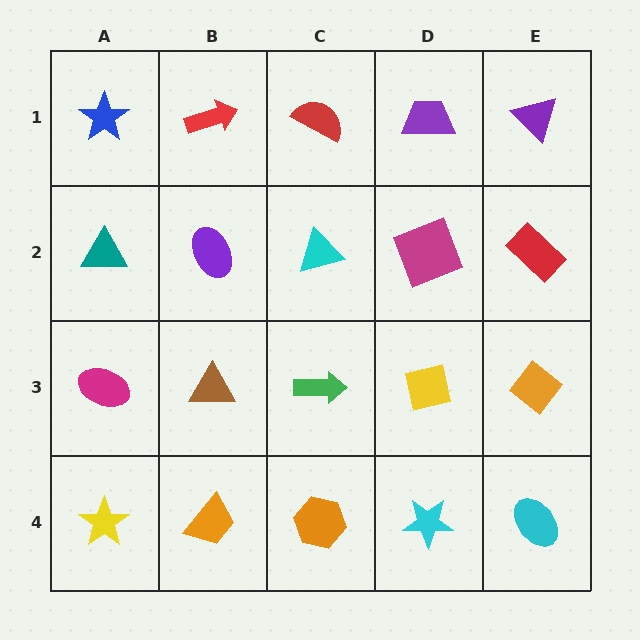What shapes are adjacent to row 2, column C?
A red semicircle (row 1, column C), a green arrow (row 3, column C), a purple ellipse (row 2, column B), a magenta square (row 2, column D).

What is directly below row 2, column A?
A magenta ellipse.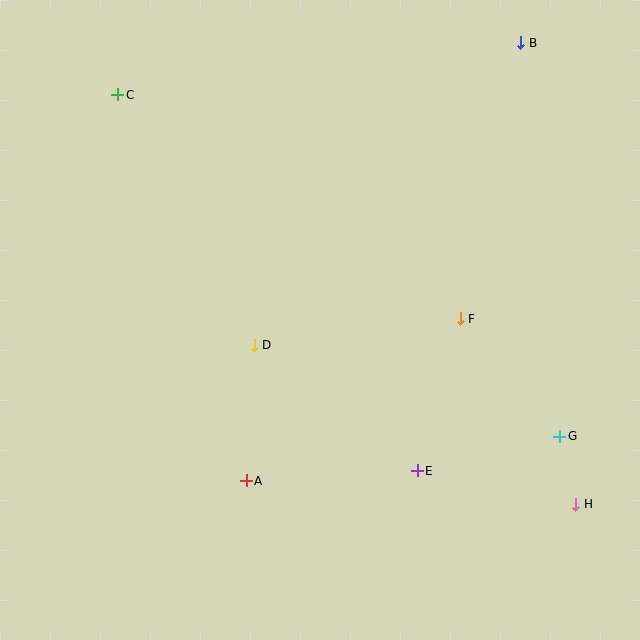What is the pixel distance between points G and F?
The distance between G and F is 154 pixels.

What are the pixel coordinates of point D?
Point D is at (254, 345).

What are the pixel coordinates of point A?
Point A is at (246, 481).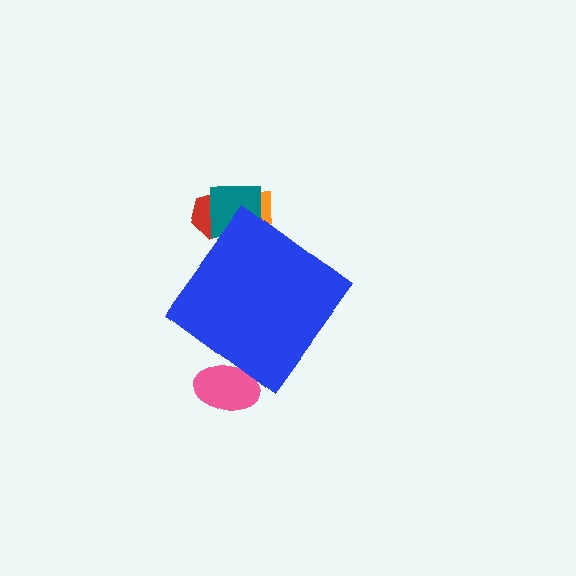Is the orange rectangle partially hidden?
Yes, the orange rectangle is partially hidden behind the blue diamond.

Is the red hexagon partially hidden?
Yes, the red hexagon is partially hidden behind the blue diamond.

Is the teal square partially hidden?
Yes, the teal square is partially hidden behind the blue diamond.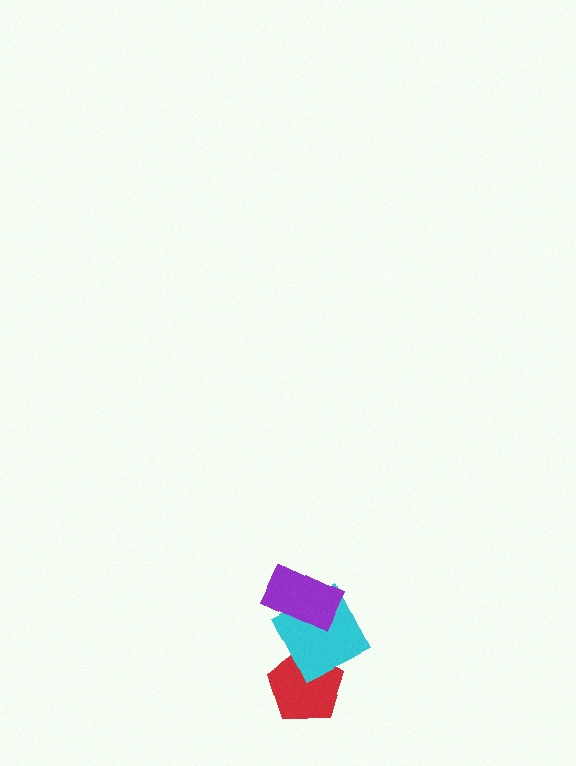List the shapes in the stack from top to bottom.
From top to bottom: the purple rectangle, the cyan square, the red pentagon.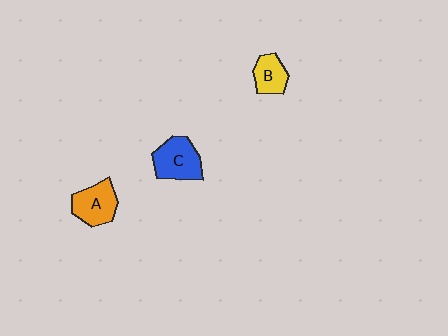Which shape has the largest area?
Shape C (blue).